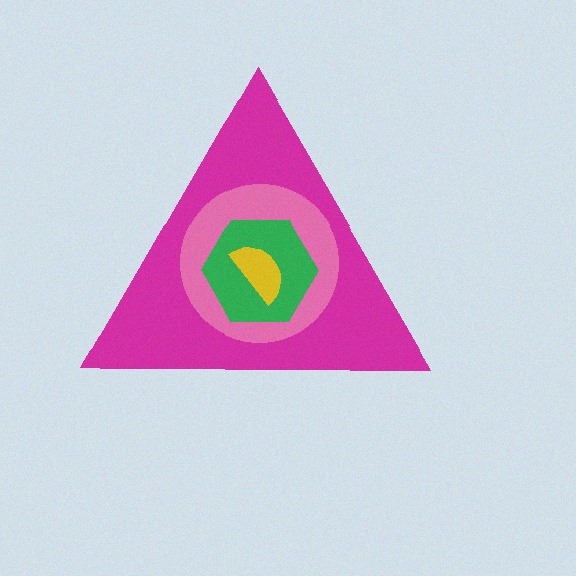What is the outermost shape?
The magenta triangle.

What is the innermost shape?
The yellow semicircle.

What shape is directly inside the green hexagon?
The yellow semicircle.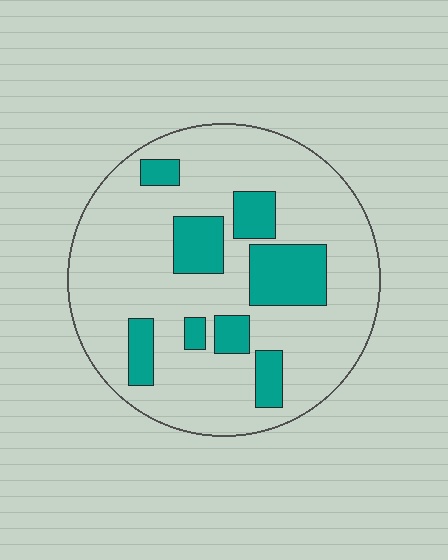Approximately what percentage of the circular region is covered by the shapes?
Approximately 20%.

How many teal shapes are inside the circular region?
8.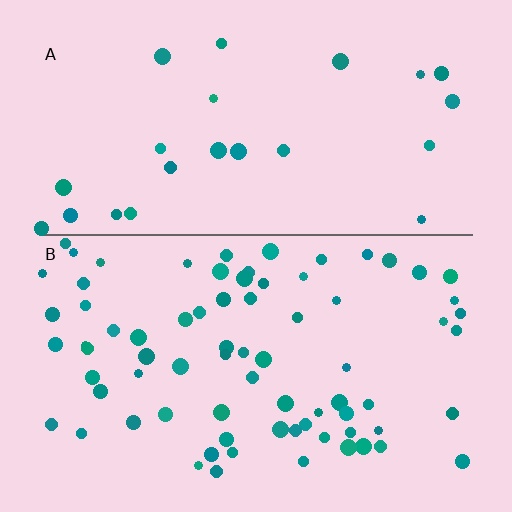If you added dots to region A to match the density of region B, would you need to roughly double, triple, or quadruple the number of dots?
Approximately triple.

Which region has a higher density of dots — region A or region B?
B (the bottom).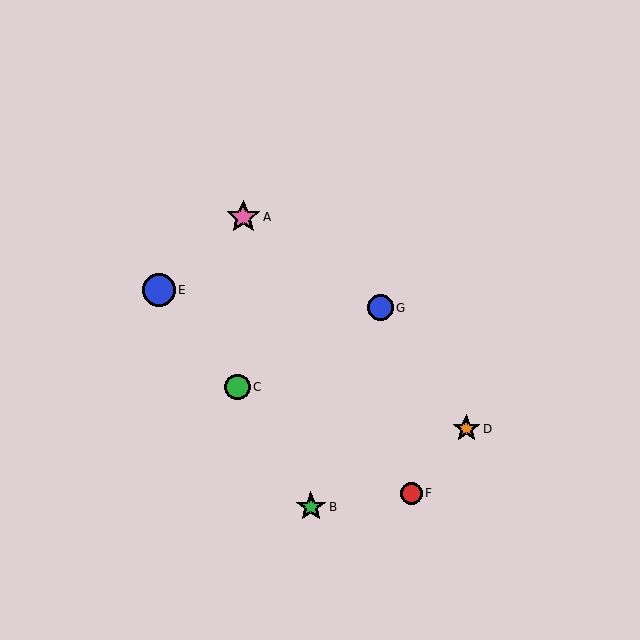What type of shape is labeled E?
Shape E is a blue circle.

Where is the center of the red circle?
The center of the red circle is at (411, 493).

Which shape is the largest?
The pink star (labeled A) is the largest.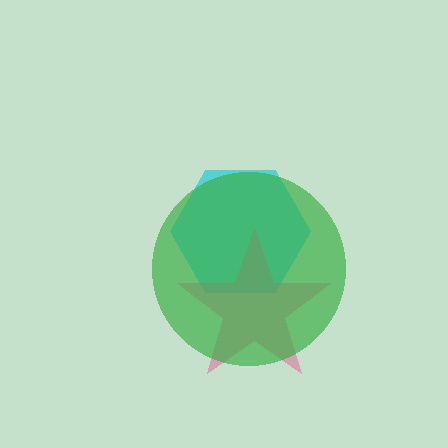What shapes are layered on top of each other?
The layered shapes are: a cyan hexagon, a pink star, a green circle.